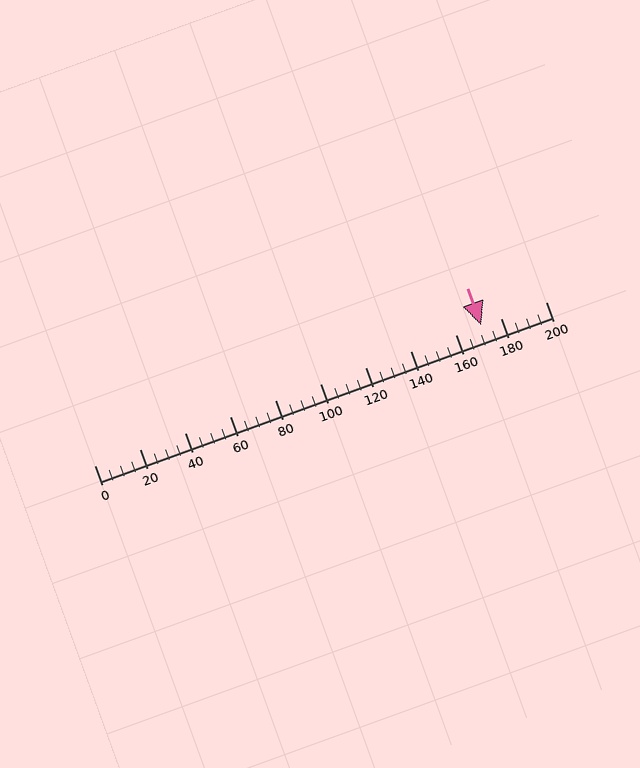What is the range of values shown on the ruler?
The ruler shows values from 0 to 200.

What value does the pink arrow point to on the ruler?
The pink arrow points to approximately 171.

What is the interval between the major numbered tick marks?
The major tick marks are spaced 20 units apart.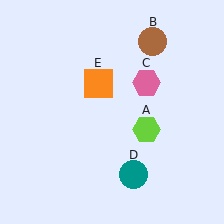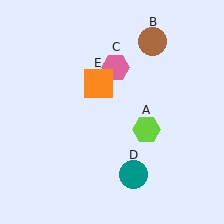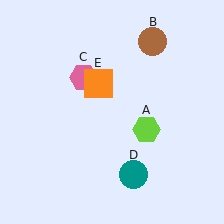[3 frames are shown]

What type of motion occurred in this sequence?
The pink hexagon (object C) rotated counterclockwise around the center of the scene.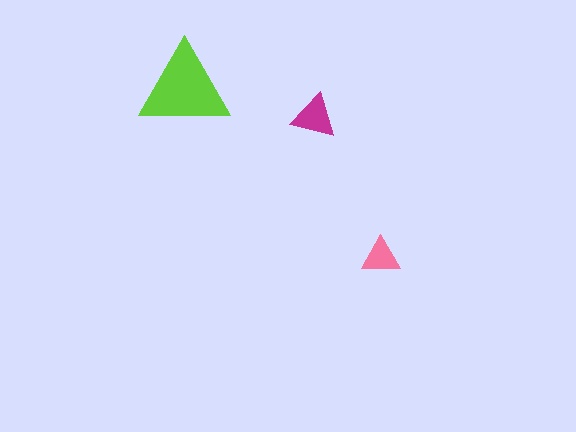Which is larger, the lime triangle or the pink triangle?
The lime one.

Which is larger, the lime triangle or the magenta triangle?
The lime one.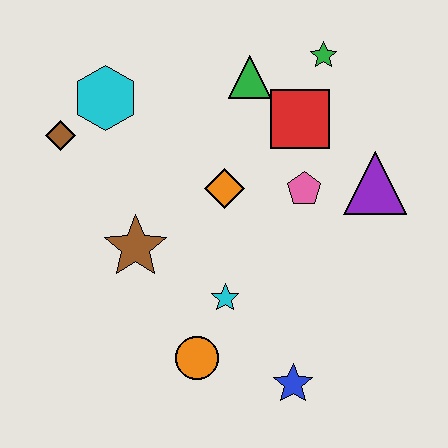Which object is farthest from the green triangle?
The blue star is farthest from the green triangle.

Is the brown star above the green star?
No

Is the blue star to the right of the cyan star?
Yes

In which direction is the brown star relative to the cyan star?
The brown star is to the left of the cyan star.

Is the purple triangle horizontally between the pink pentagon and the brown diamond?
No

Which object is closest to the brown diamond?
The cyan hexagon is closest to the brown diamond.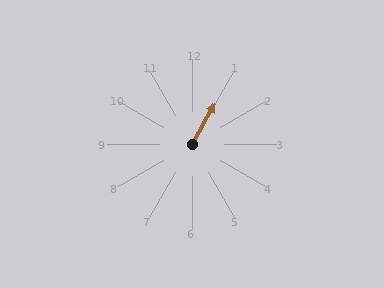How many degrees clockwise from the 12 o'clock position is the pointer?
Approximately 29 degrees.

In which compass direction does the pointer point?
Northeast.